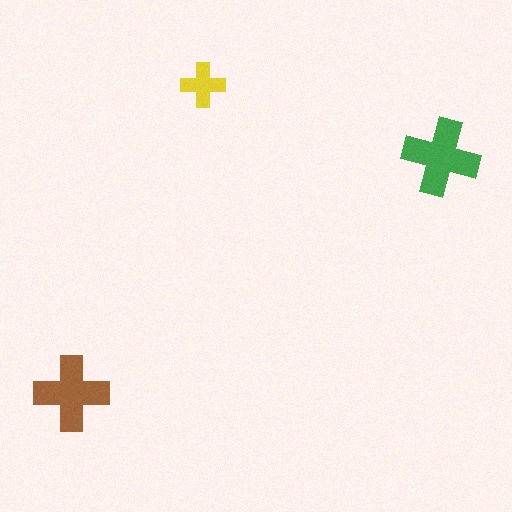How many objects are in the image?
There are 3 objects in the image.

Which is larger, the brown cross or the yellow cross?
The brown one.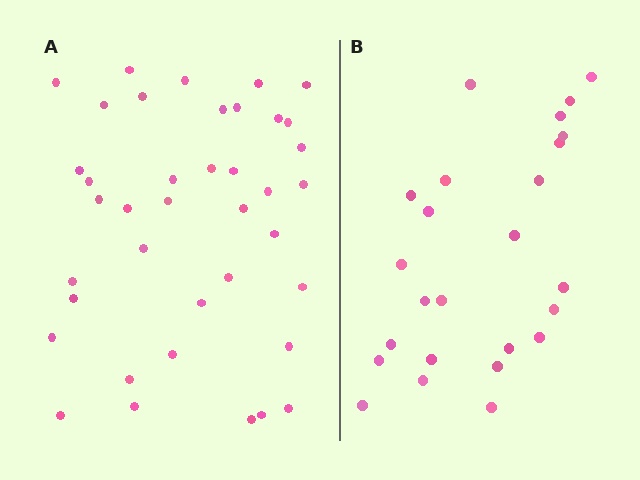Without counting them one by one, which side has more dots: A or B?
Region A (the left region) has more dots.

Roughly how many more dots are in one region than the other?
Region A has approximately 15 more dots than region B.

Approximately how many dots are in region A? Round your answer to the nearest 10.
About 40 dots. (The exact count is 39, which rounds to 40.)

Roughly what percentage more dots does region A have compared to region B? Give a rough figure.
About 55% more.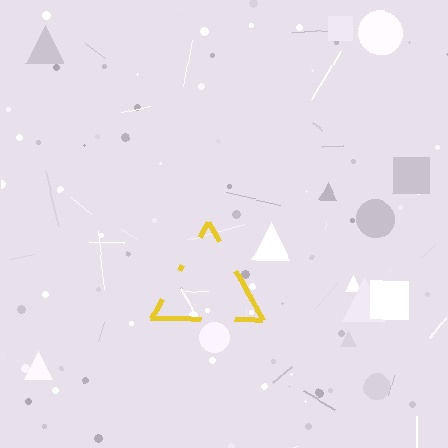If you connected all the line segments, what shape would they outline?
They would outline a triangle.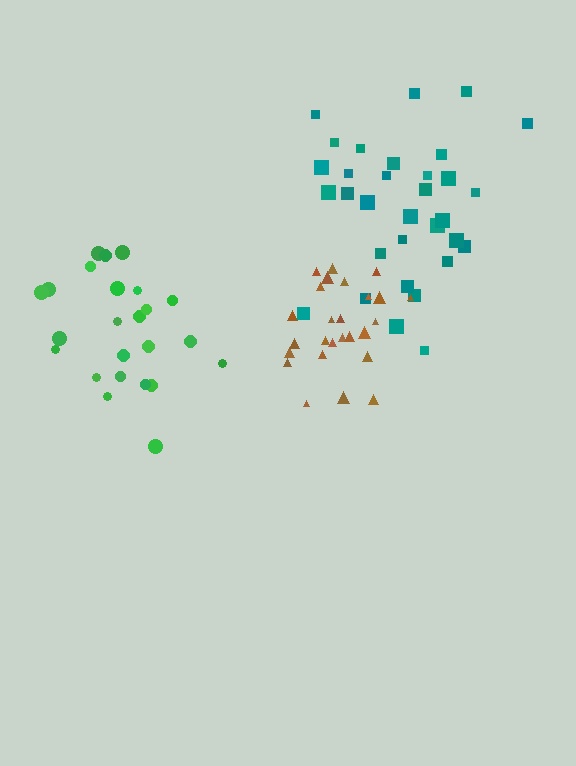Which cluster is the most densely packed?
Brown.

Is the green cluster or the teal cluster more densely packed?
Teal.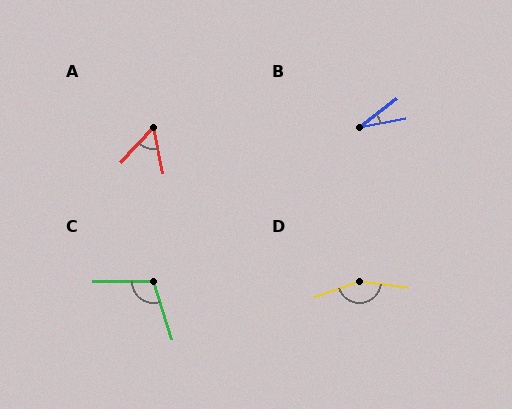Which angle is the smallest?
B, at approximately 28 degrees.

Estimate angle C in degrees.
Approximately 108 degrees.